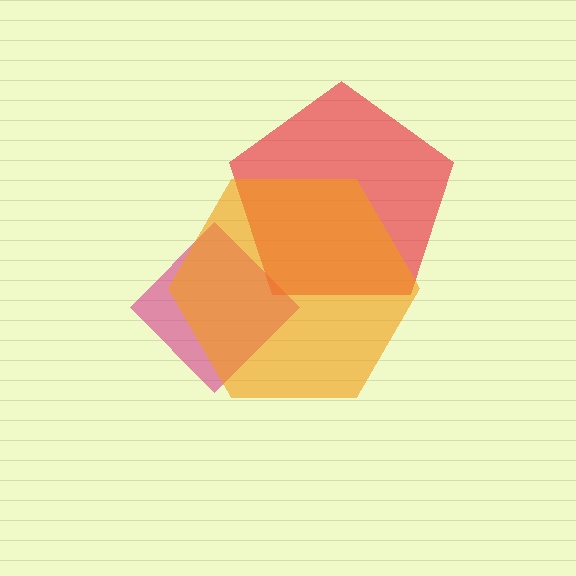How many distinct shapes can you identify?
There are 3 distinct shapes: a magenta diamond, a red pentagon, an orange hexagon.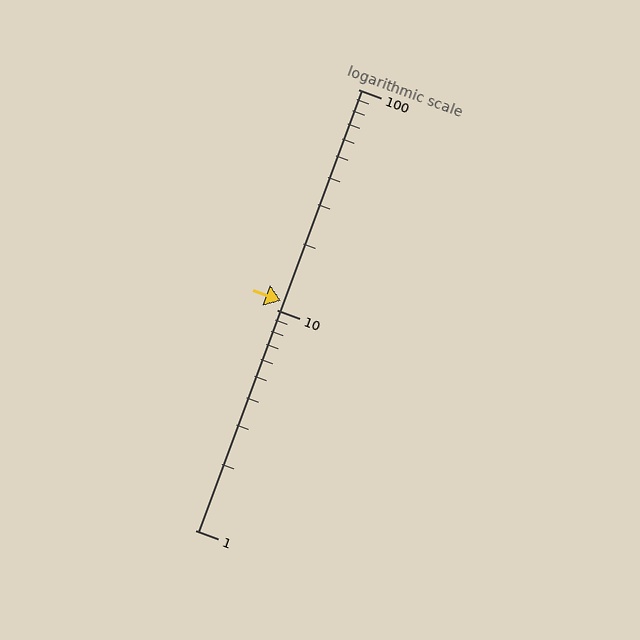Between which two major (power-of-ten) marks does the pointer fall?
The pointer is between 10 and 100.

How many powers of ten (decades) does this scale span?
The scale spans 2 decades, from 1 to 100.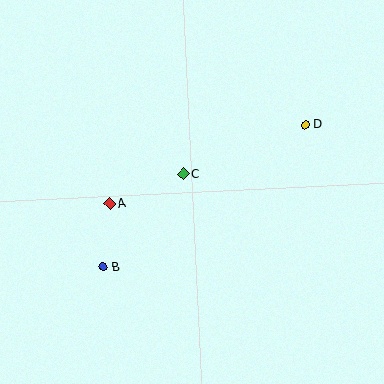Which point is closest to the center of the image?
Point C at (183, 174) is closest to the center.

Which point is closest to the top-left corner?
Point A is closest to the top-left corner.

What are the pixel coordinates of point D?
Point D is at (305, 125).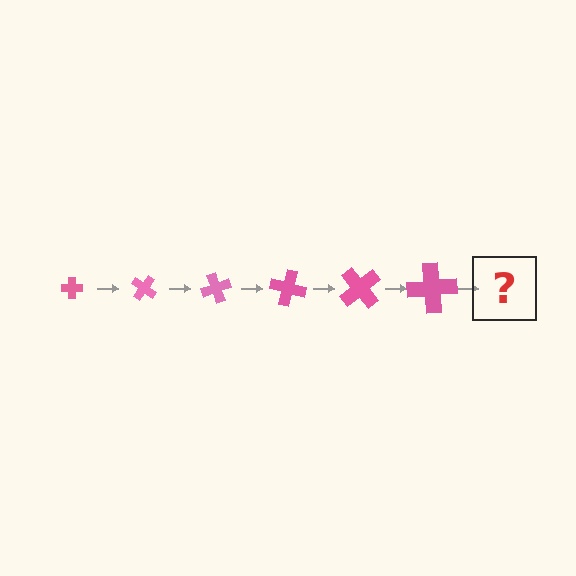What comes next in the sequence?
The next element should be a cross, larger than the previous one and rotated 210 degrees from the start.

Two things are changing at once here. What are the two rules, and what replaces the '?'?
The two rules are that the cross grows larger each step and it rotates 35 degrees each step. The '?' should be a cross, larger than the previous one and rotated 210 degrees from the start.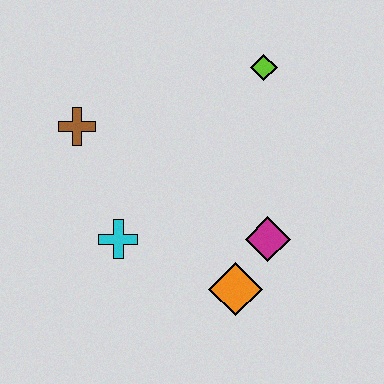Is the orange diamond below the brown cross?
Yes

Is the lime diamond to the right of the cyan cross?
Yes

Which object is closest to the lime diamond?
The magenta diamond is closest to the lime diamond.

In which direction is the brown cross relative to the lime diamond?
The brown cross is to the left of the lime diamond.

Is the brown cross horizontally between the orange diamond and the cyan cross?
No